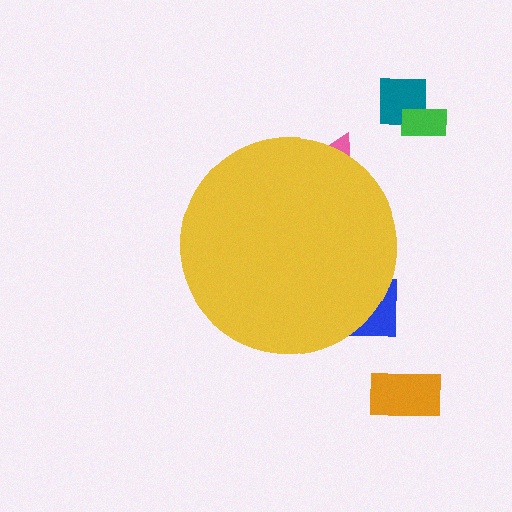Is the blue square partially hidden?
Yes, the blue square is partially hidden behind the yellow circle.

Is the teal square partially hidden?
No, the teal square is fully visible.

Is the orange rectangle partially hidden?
No, the orange rectangle is fully visible.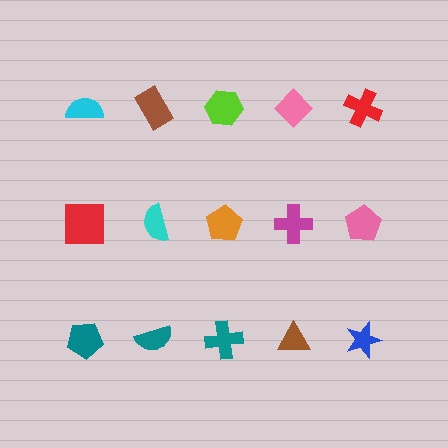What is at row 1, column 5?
A red cross.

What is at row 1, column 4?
A pink diamond.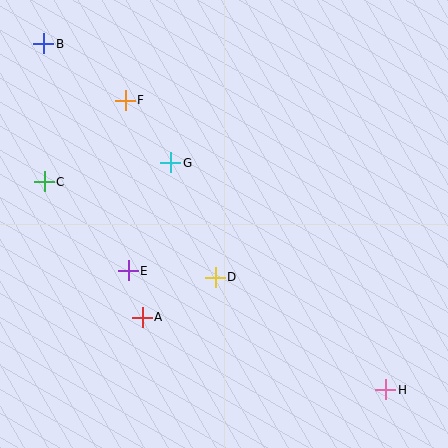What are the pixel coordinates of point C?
Point C is at (44, 182).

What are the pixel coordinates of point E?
Point E is at (128, 271).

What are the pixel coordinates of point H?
Point H is at (386, 390).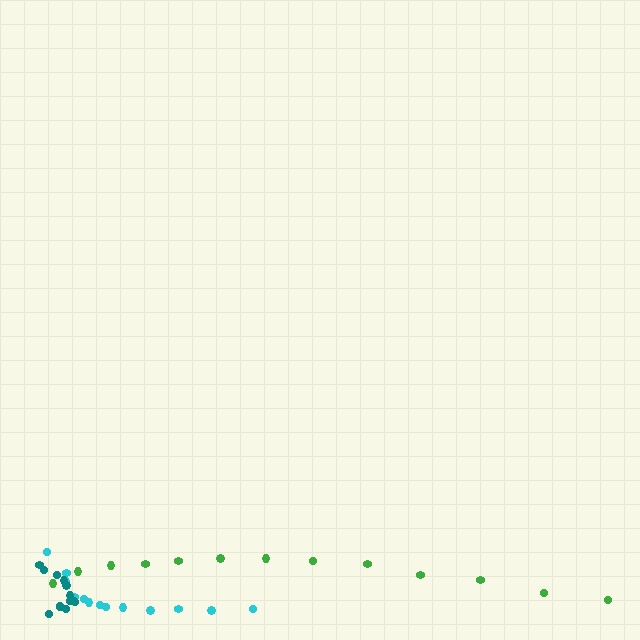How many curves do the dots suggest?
There are 3 distinct paths.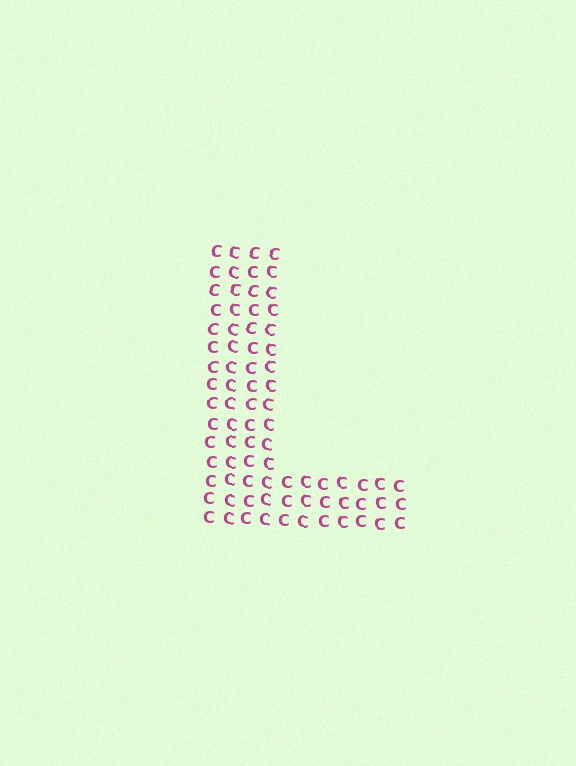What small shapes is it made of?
It is made of small letter C's.